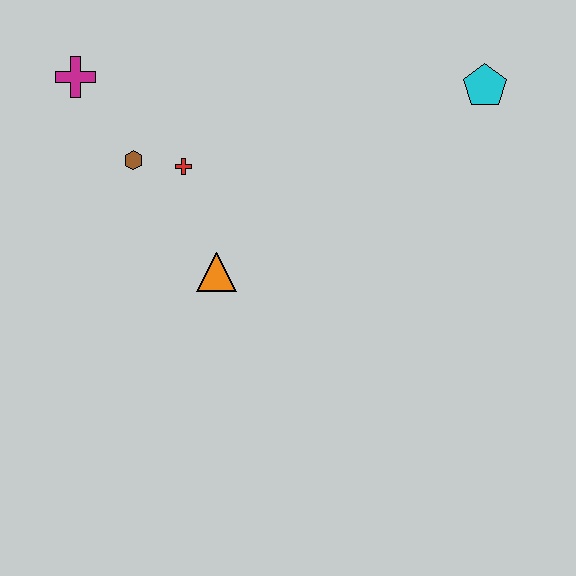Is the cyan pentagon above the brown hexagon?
Yes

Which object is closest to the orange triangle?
The red cross is closest to the orange triangle.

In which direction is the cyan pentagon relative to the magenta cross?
The cyan pentagon is to the right of the magenta cross.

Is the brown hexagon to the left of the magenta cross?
No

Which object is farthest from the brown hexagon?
The cyan pentagon is farthest from the brown hexagon.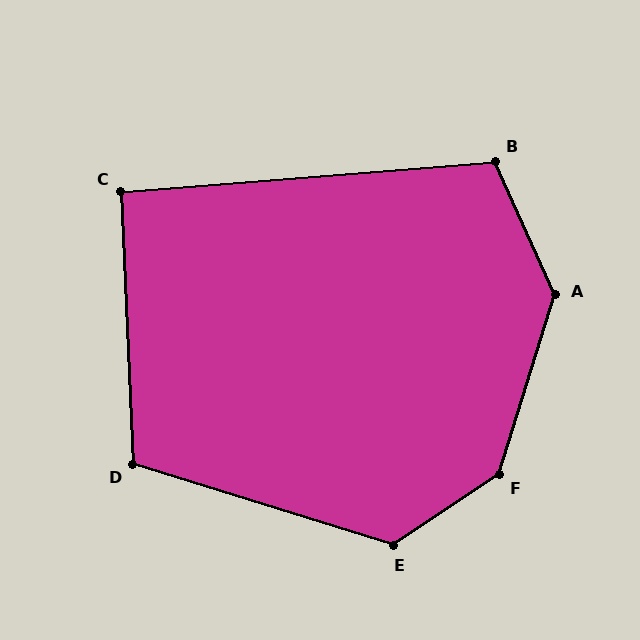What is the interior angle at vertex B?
Approximately 109 degrees (obtuse).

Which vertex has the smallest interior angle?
C, at approximately 92 degrees.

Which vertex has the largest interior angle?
F, at approximately 141 degrees.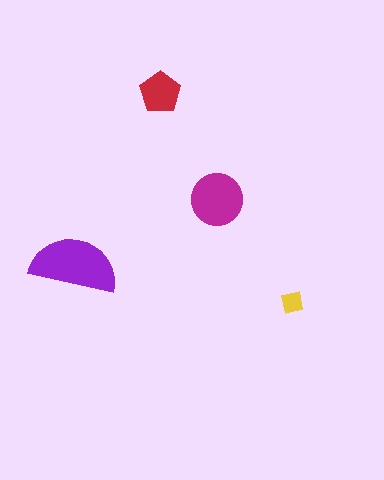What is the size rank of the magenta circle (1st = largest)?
2nd.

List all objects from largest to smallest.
The purple semicircle, the magenta circle, the red pentagon, the yellow square.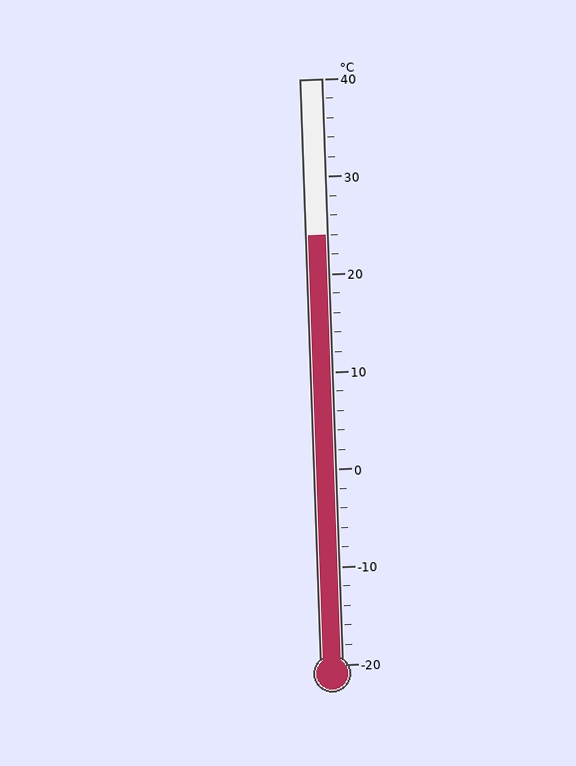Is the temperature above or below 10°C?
The temperature is above 10°C.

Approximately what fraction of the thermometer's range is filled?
The thermometer is filled to approximately 75% of its range.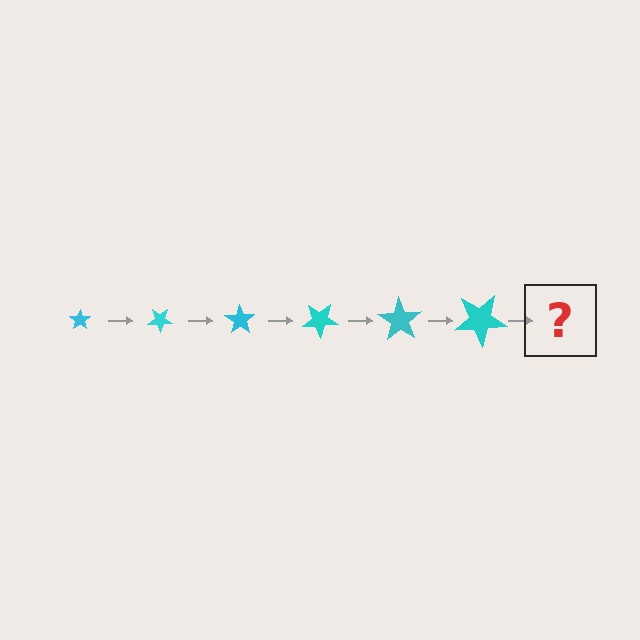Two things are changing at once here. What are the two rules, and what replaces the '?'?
The two rules are that the star grows larger each step and it rotates 35 degrees each step. The '?' should be a star, larger than the previous one and rotated 210 degrees from the start.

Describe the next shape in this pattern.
It should be a star, larger than the previous one and rotated 210 degrees from the start.